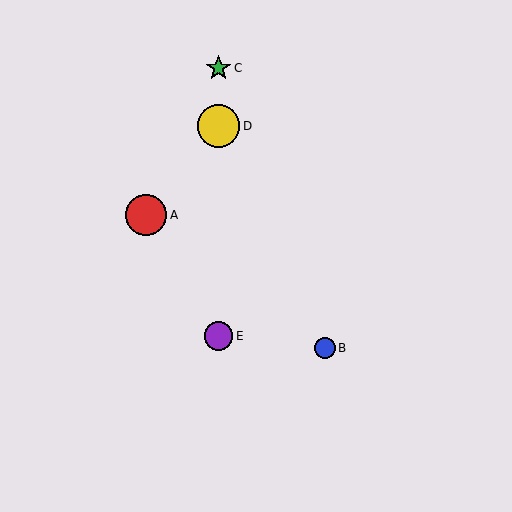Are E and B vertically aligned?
No, E is at x≈219 and B is at x≈325.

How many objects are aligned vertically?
3 objects (C, D, E) are aligned vertically.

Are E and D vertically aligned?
Yes, both are at x≈219.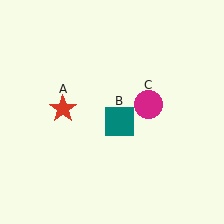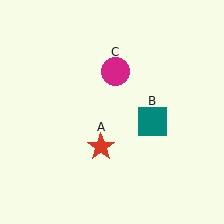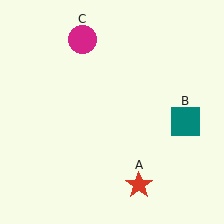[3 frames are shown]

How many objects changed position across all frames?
3 objects changed position: red star (object A), teal square (object B), magenta circle (object C).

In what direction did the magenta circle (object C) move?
The magenta circle (object C) moved up and to the left.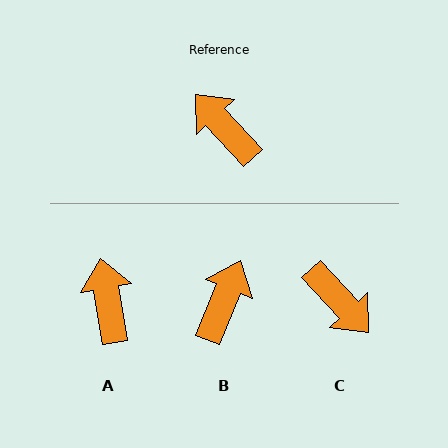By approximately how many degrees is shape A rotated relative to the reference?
Approximately 33 degrees clockwise.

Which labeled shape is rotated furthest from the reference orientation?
C, about 180 degrees away.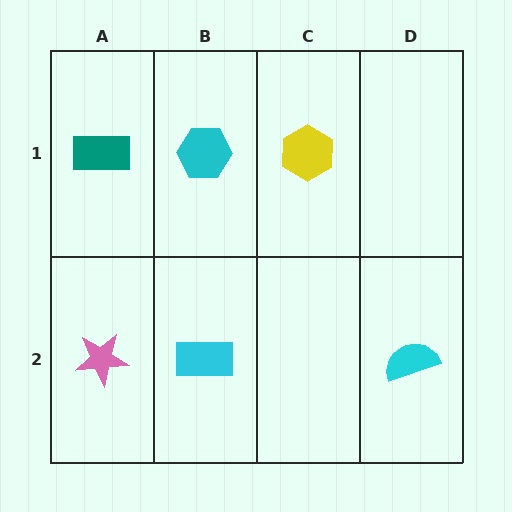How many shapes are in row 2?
3 shapes.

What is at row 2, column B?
A cyan rectangle.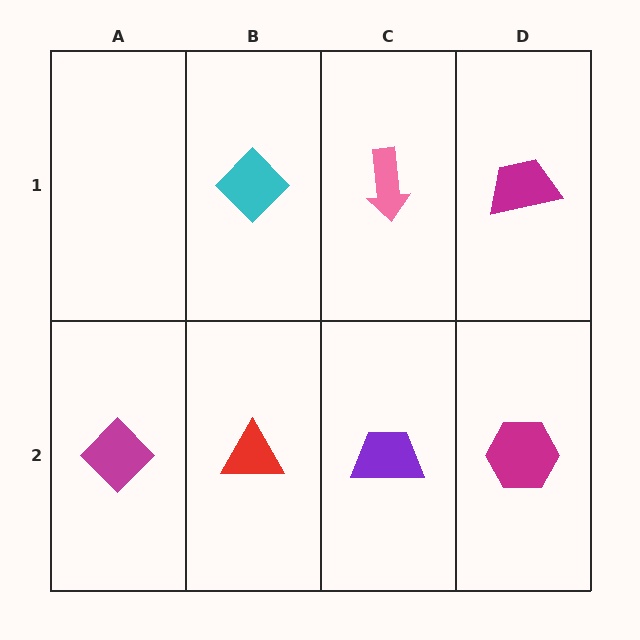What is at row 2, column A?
A magenta diamond.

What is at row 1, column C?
A pink arrow.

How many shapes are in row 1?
3 shapes.